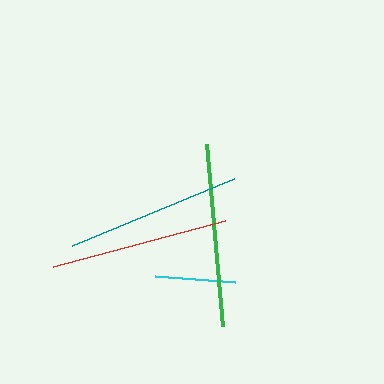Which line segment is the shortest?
The cyan line is the shortest at approximately 80 pixels.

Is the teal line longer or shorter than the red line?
The red line is longer than the teal line.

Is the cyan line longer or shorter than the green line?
The green line is longer than the cyan line.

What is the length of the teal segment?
The teal segment is approximately 175 pixels long.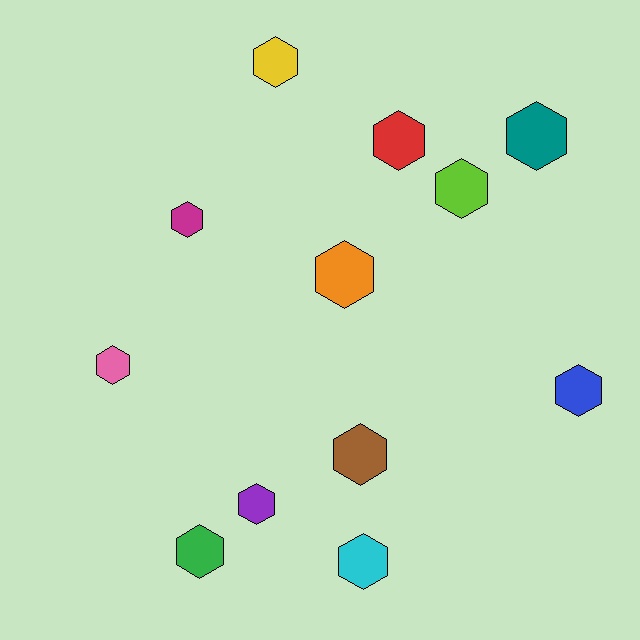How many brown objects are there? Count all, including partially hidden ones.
There is 1 brown object.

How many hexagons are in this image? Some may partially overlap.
There are 12 hexagons.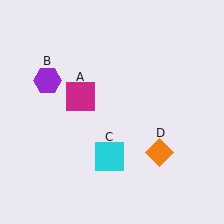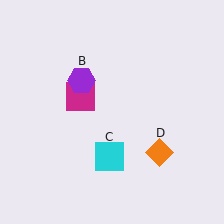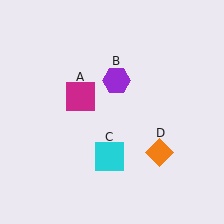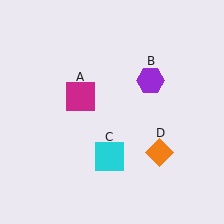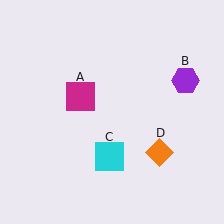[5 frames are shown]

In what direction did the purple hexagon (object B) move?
The purple hexagon (object B) moved right.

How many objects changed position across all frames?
1 object changed position: purple hexagon (object B).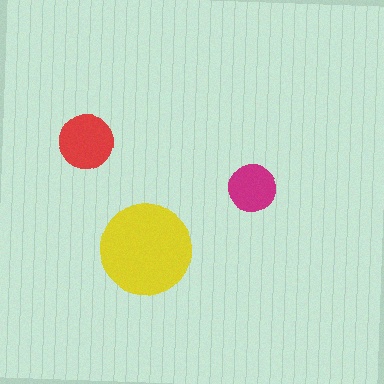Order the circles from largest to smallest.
the yellow one, the red one, the magenta one.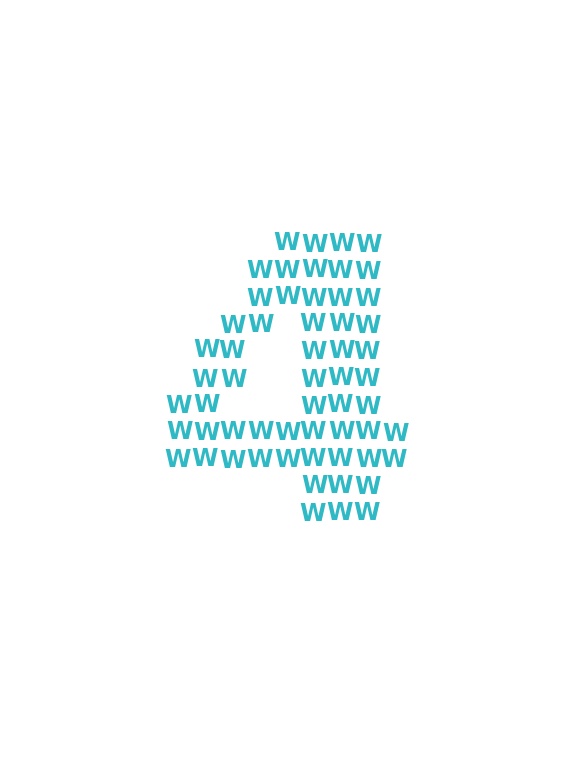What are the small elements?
The small elements are letter W's.